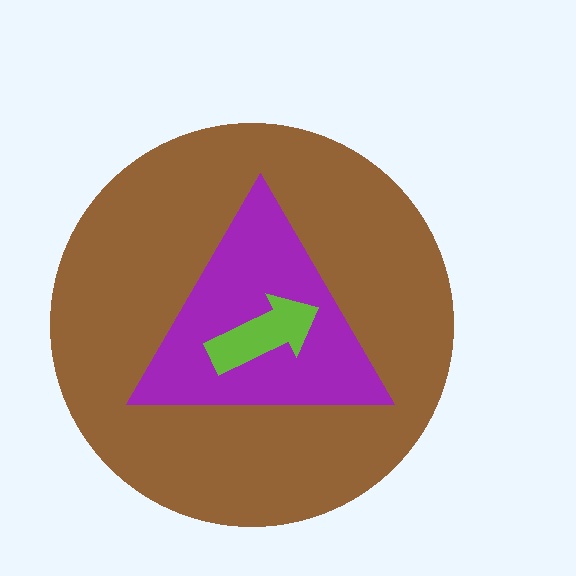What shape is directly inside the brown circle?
The purple triangle.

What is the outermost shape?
The brown circle.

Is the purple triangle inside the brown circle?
Yes.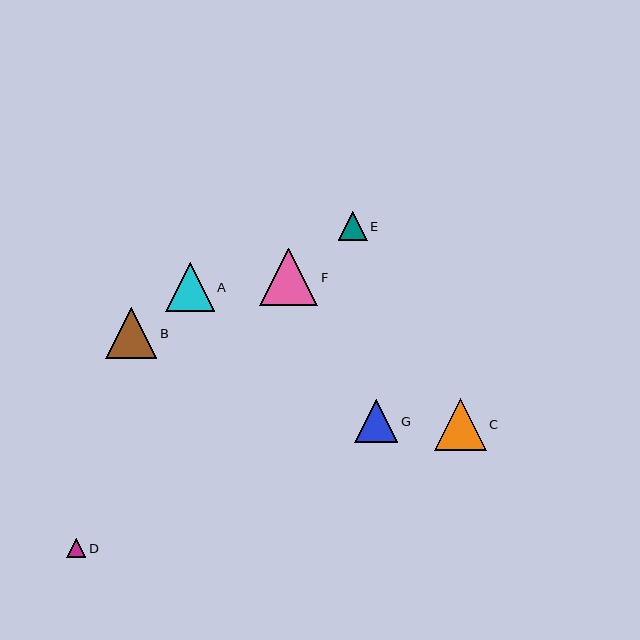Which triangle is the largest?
Triangle F is the largest with a size of approximately 58 pixels.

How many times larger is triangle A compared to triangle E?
Triangle A is approximately 1.7 times the size of triangle E.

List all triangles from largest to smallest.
From largest to smallest: F, C, B, A, G, E, D.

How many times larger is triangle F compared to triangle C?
Triangle F is approximately 1.1 times the size of triangle C.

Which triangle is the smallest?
Triangle D is the smallest with a size of approximately 19 pixels.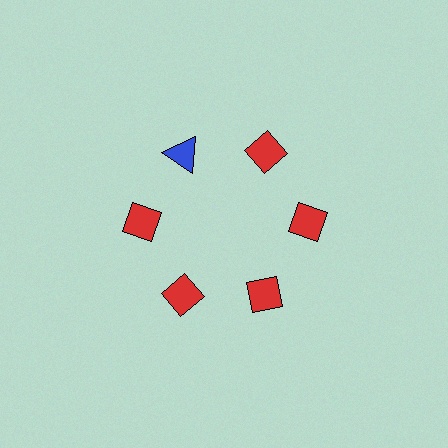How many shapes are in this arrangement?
There are 6 shapes arranged in a ring pattern.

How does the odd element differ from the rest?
It differs in both color (blue instead of red) and shape (triangle instead of diamond).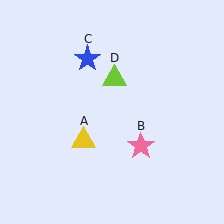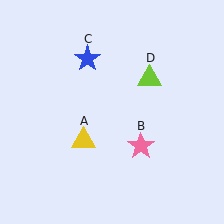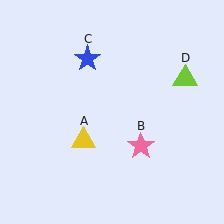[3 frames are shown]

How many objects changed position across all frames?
1 object changed position: lime triangle (object D).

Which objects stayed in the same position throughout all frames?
Yellow triangle (object A) and pink star (object B) and blue star (object C) remained stationary.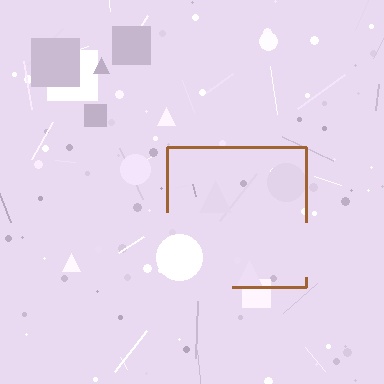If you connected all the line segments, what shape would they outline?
They would outline a square.